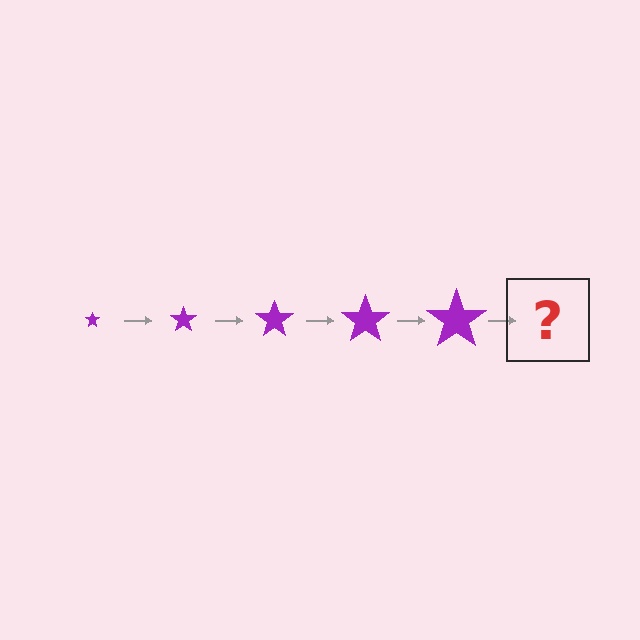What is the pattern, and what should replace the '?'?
The pattern is that the star gets progressively larger each step. The '?' should be a purple star, larger than the previous one.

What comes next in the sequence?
The next element should be a purple star, larger than the previous one.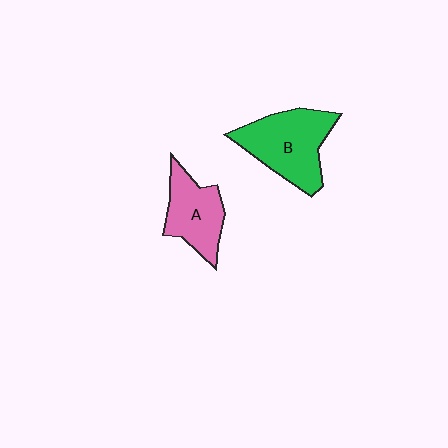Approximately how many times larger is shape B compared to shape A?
Approximately 1.4 times.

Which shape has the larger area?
Shape B (green).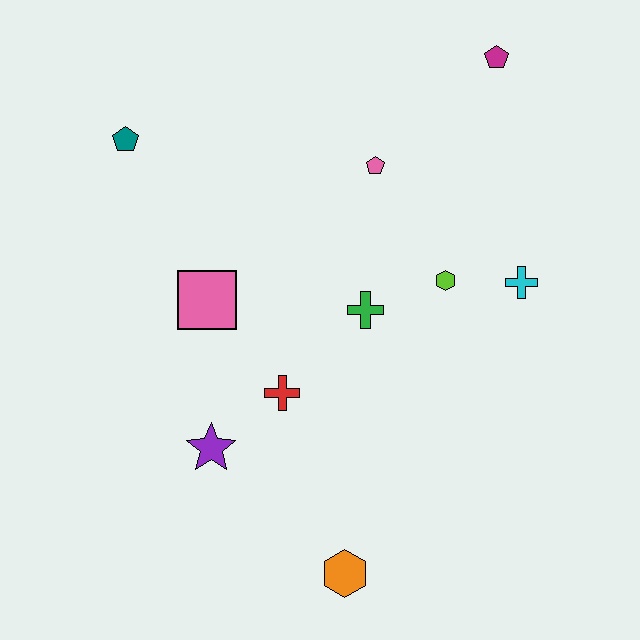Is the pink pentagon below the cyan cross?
No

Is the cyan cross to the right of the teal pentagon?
Yes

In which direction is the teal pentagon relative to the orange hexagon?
The teal pentagon is above the orange hexagon.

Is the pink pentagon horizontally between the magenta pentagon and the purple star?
Yes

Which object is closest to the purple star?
The red cross is closest to the purple star.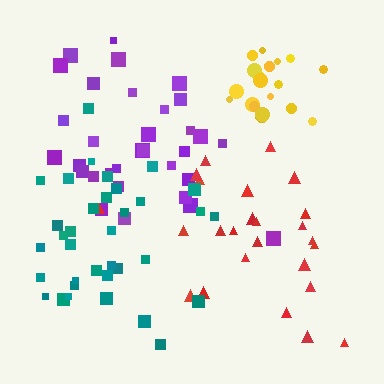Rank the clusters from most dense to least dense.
yellow, purple, teal, red.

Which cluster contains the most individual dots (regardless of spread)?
Teal (35).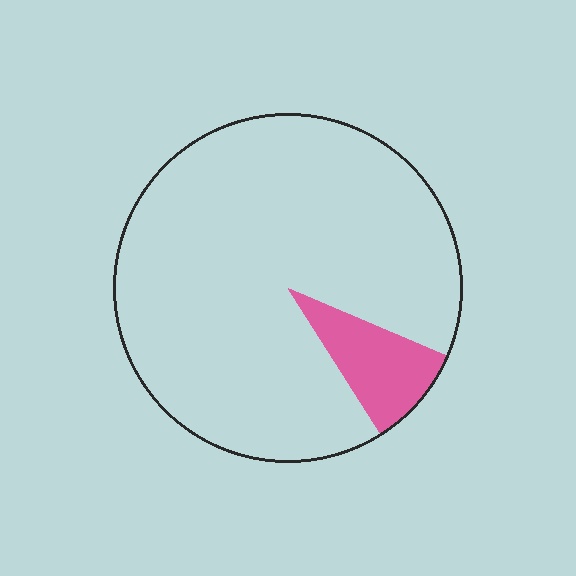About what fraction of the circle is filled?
About one tenth (1/10).